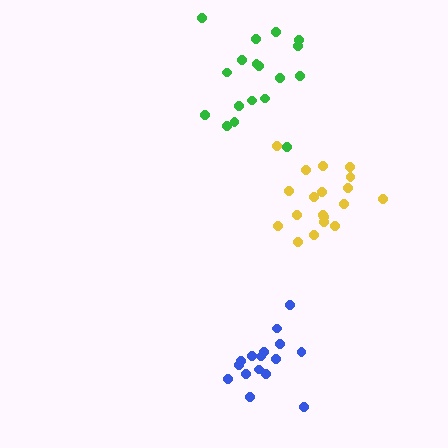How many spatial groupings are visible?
There are 3 spatial groupings.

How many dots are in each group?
Group 1: 18 dots, Group 2: 19 dots, Group 3: 16 dots (53 total).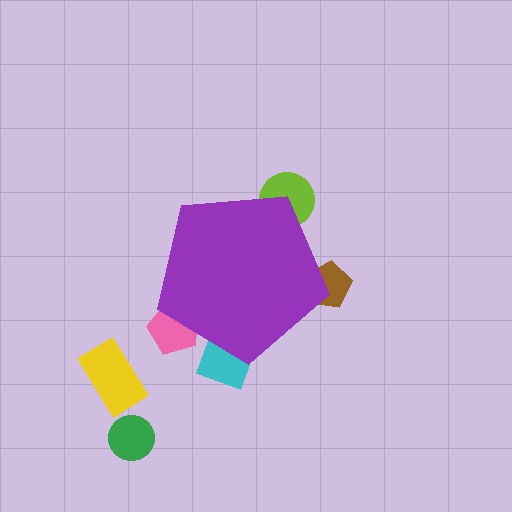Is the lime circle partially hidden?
Yes, the lime circle is partially hidden behind the purple pentagon.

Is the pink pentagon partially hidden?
Yes, the pink pentagon is partially hidden behind the purple pentagon.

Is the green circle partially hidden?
No, the green circle is fully visible.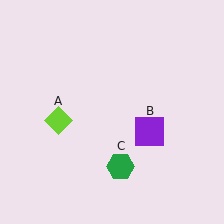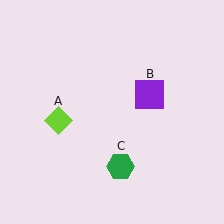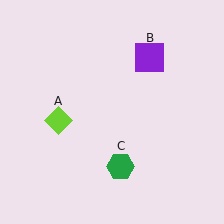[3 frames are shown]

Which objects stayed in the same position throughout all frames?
Lime diamond (object A) and green hexagon (object C) remained stationary.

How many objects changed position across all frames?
1 object changed position: purple square (object B).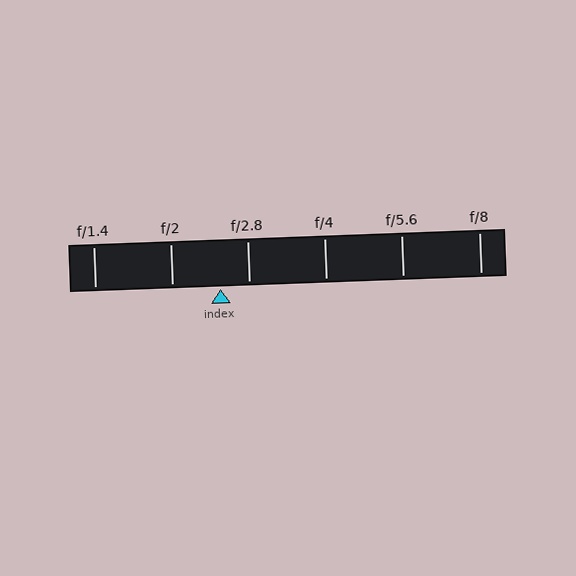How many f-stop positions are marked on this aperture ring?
There are 6 f-stop positions marked.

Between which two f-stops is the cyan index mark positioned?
The index mark is between f/2 and f/2.8.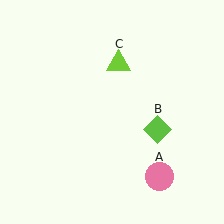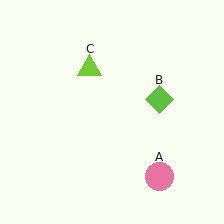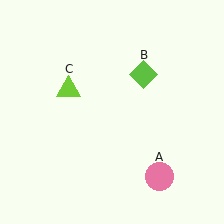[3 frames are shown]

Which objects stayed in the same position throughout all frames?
Pink circle (object A) remained stationary.